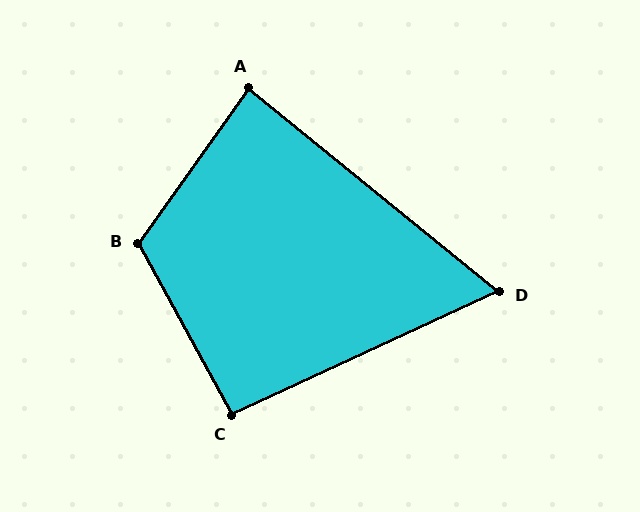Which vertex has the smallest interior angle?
D, at approximately 64 degrees.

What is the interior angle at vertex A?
Approximately 86 degrees (approximately right).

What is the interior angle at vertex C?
Approximately 94 degrees (approximately right).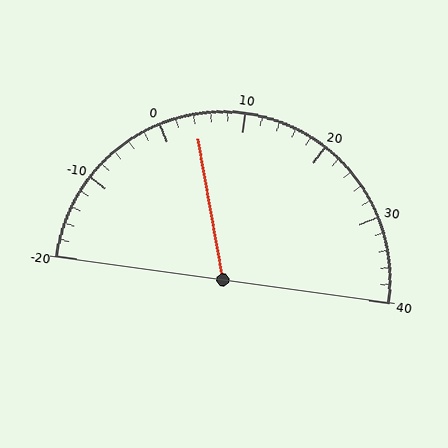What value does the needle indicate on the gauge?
The needle indicates approximately 4.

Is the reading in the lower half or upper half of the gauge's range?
The reading is in the lower half of the range (-20 to 40).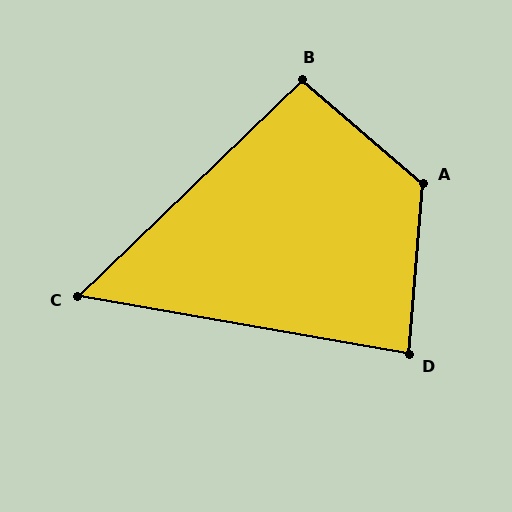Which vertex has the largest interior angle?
A, at approximately 126 degrees.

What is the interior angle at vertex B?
Approximately 95 degrees (obtuse).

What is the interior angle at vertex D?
Approximately 85 degrees (acute).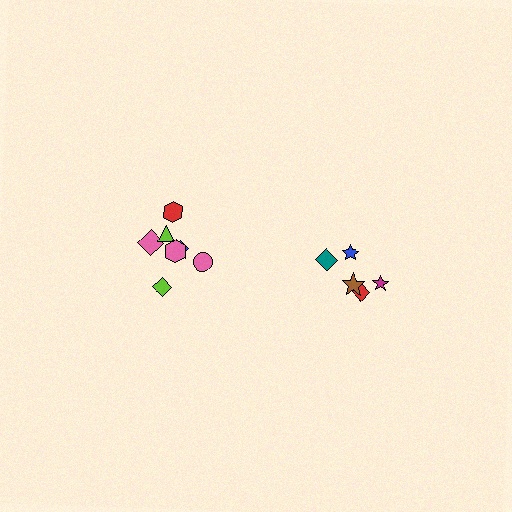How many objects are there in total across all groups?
There are 12 objects.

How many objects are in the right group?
There are 5 objects.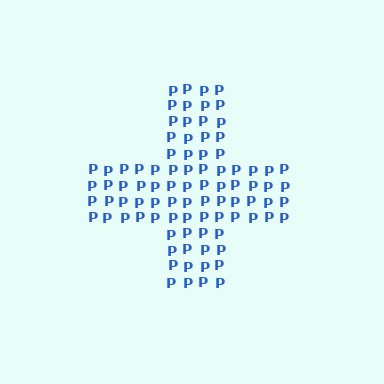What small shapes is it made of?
It is made of small letter P's.